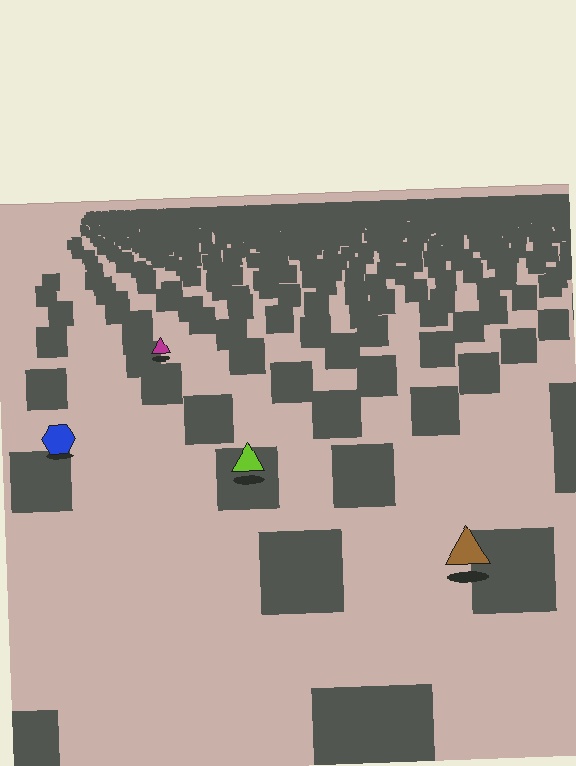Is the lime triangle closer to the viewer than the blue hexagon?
Yes. The lime triangle is closer — you can tell from the texture gradient: the ground texture is coarser near it.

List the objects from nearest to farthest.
From nearest to farthest: the brown triangle, the lime triangle, the blue hexagon, the magenta triangle.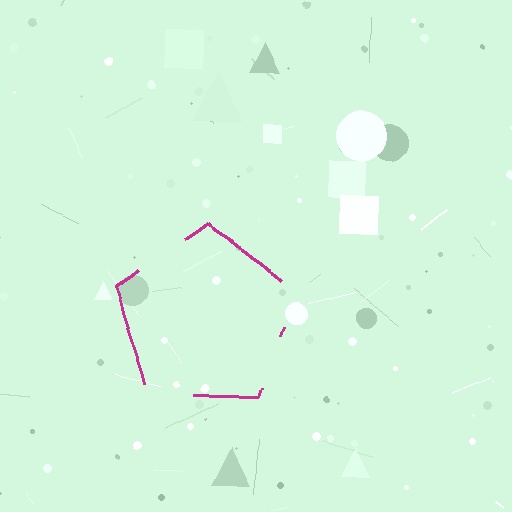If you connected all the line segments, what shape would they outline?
They would outline a pentagon.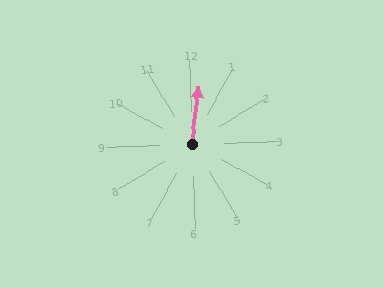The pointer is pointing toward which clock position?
Roughly 12 o'clock.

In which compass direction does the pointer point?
North.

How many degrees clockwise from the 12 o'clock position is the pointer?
Approximately 9 degrees.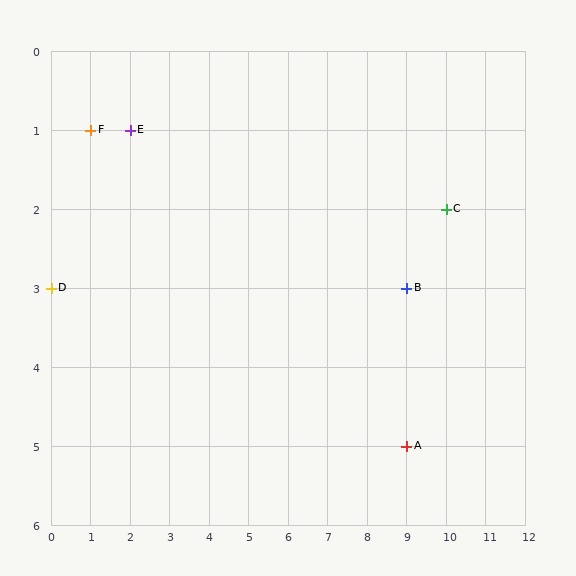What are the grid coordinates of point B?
Point B is at grid coordinates (9, 3).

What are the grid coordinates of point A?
Point A is at grid coordinates (9, 5).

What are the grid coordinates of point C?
Point C is at grid coordinates (10, 2).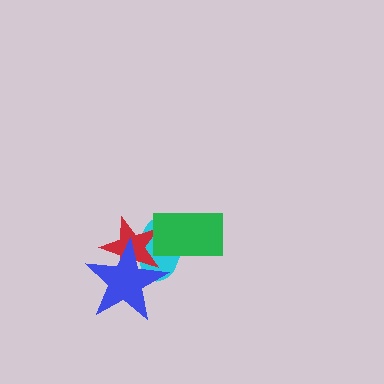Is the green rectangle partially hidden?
No, no other shape covers it.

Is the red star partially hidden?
Yes, it is partially covered by another shape.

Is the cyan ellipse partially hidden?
Yes, it is partially covered by another shape.